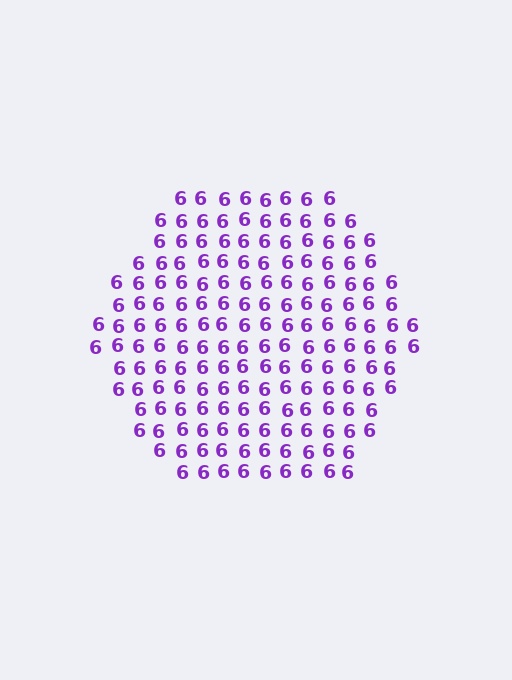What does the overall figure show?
The overall figure shows a hexagon.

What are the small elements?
The small elements are digit 6's.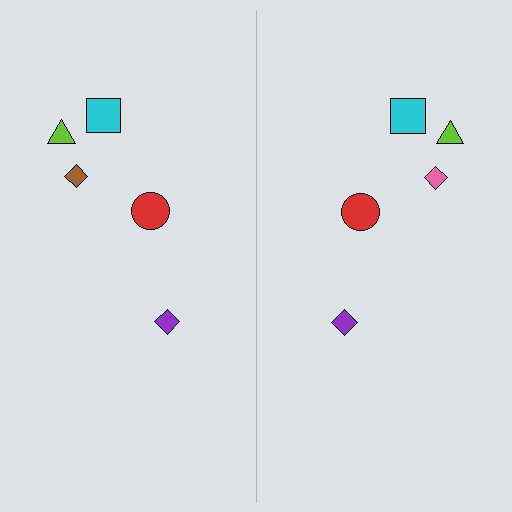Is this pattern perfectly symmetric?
No, the pattern is not perfectly symmetric. The pink diamond on the right side breaks the symmetry — its mirror counterpart is brown.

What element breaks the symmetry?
The pink diamond on the right side breaks the symmetry — its mirror counterpart is brown.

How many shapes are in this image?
There are 10 shapes in this image.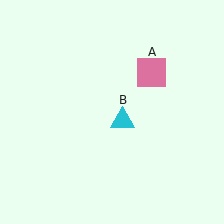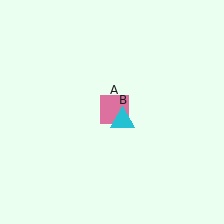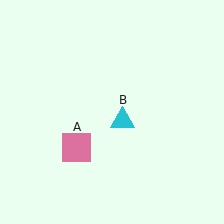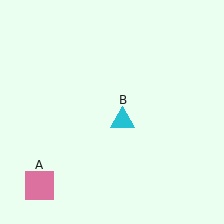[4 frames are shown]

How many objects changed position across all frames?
1 object changed position: pink square (object A).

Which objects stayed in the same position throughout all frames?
Cyan triangle (object B) remained stationary.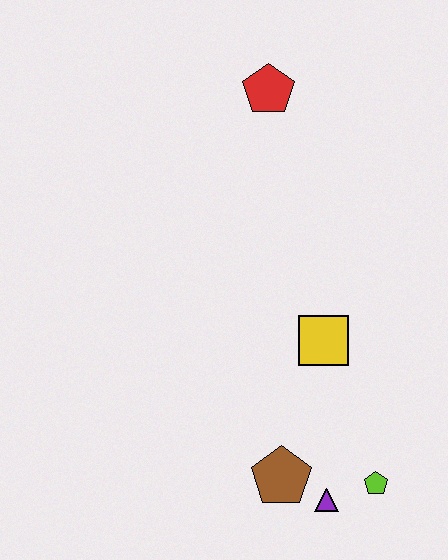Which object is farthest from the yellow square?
The red pentagon is farthest from the yellow square.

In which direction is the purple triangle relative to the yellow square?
The purple triangle is below the yellow square.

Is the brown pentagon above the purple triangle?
Yes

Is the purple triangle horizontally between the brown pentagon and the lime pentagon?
Yes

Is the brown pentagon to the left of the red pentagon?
No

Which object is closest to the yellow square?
The brown pentagon is closest to the yellow square.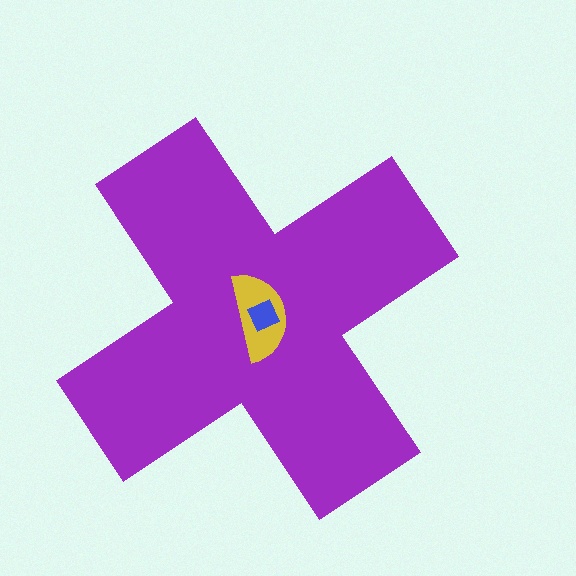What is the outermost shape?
The purple cross.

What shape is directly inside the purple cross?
The yellow semicircle.